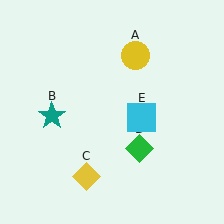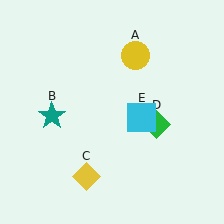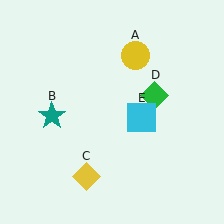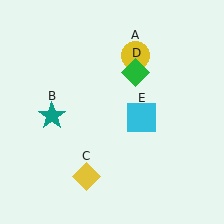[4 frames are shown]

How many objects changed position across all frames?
1 object changed position: green diamond (object D).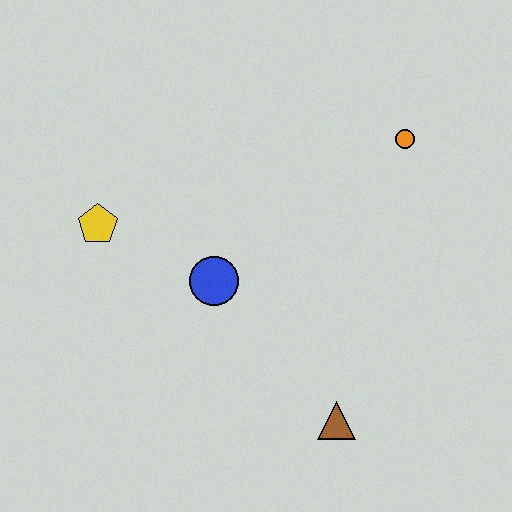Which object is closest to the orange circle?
The blue circle is closest to the orange circle.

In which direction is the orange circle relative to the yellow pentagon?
The orange circle is to the right of the yellow pentagon.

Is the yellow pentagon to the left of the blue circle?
Yes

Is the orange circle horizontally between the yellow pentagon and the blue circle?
No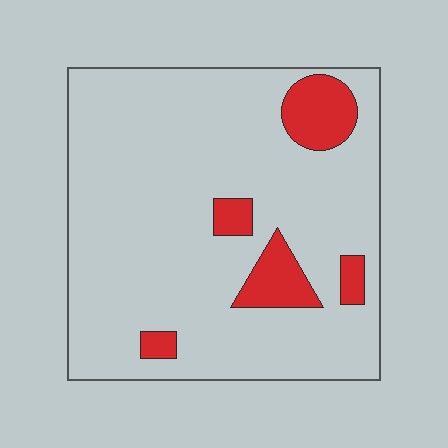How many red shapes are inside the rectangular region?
5.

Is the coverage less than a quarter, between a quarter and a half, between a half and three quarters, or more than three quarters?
Less than a quarter.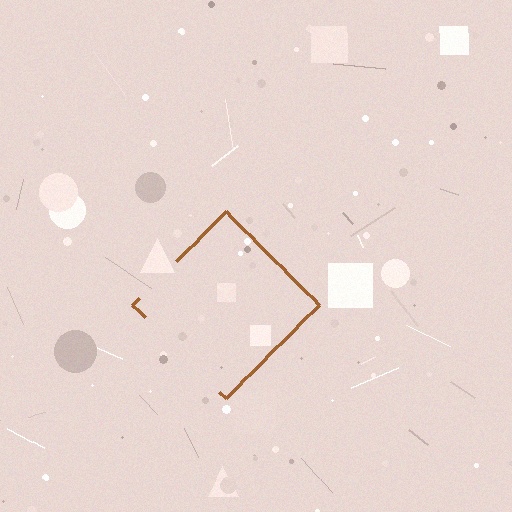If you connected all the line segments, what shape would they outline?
They would outline a diamond.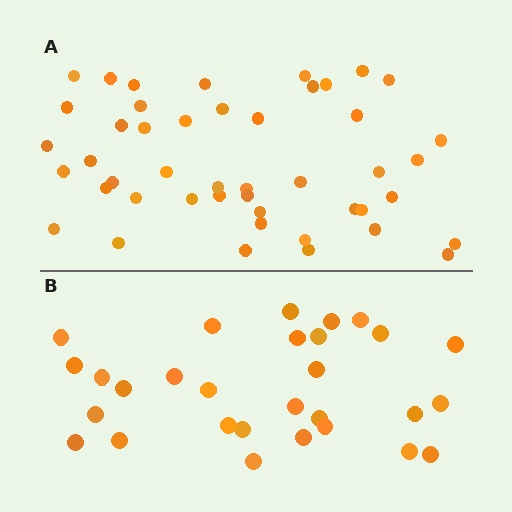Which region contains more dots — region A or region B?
Region A (the top region) has more dots.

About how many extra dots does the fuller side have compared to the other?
Region A has approximately 15 more dots than region B.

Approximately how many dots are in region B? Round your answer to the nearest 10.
About 30 dots. (The exact count is 29, which rounds to 30.)